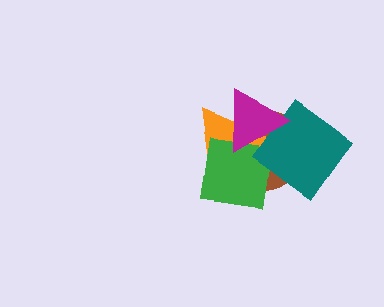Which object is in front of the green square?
The magenta triangle is in front of the green square.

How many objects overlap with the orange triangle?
3 objects overlap with the orange triangle.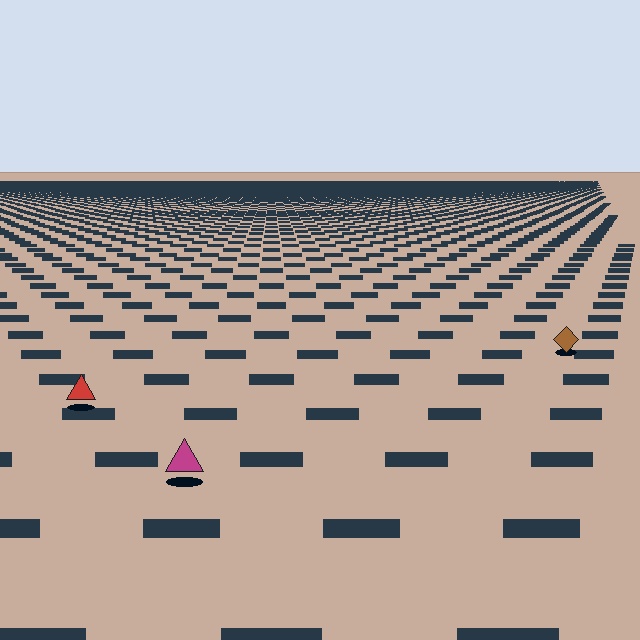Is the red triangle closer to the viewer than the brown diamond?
Yes. The red triangle is closer — you can tell from the texture gradient: the ground texture is coarser near it.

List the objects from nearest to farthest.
From nearest to farthest: the magenta triangle, the red triangle, the brown diamond.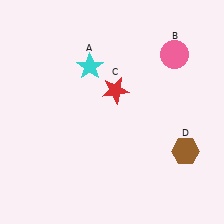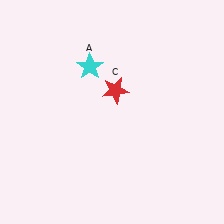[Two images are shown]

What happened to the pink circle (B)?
The pink circle (B) was removed in Image 2. It was in the top-right area of Image 1.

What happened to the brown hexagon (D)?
The brown hexagon (D) was removed in Image 2. It was in the bottom-right area of Image 1.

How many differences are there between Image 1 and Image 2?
There are 2 differences between the two images.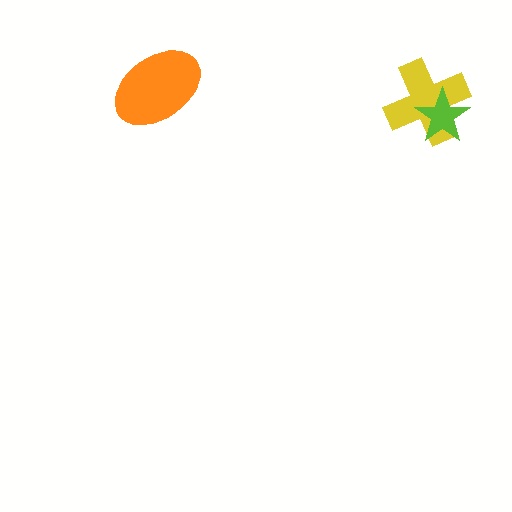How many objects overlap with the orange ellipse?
0 objects overlap with the orange ellipse.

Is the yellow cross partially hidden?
Yes, it is partially covered by another shape.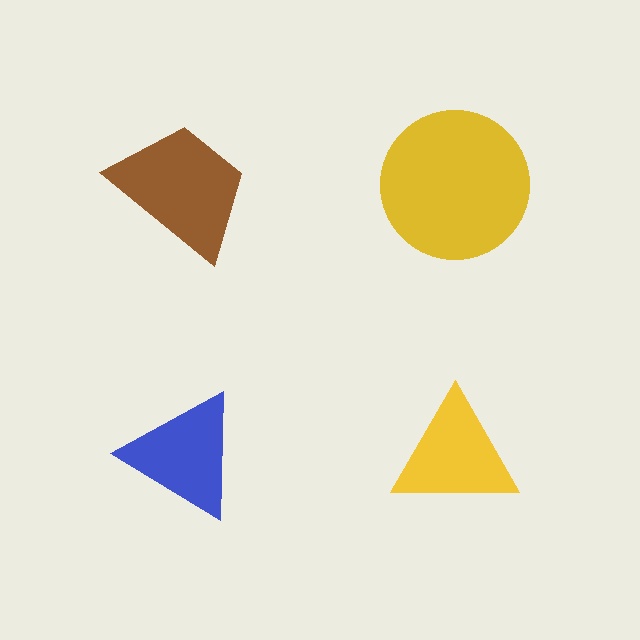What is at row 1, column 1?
A brown trapezoid.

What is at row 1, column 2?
A yellow circle.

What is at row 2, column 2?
A yellow triangle.